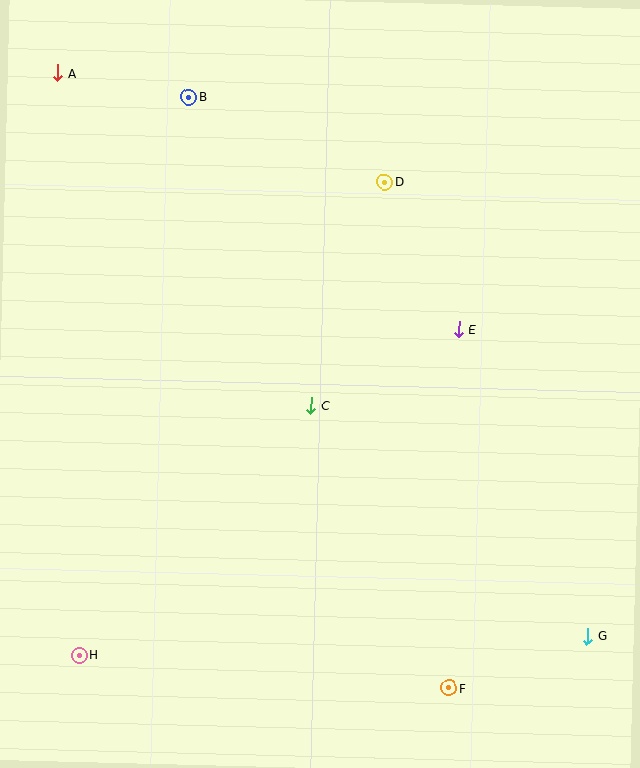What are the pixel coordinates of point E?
Point E is at (459, 329).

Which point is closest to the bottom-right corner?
Point G is closest to the bottom-right corner.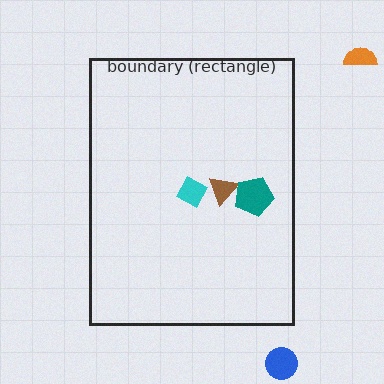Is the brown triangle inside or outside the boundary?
Inside.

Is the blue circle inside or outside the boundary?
Outside.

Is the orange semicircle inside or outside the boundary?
Outside.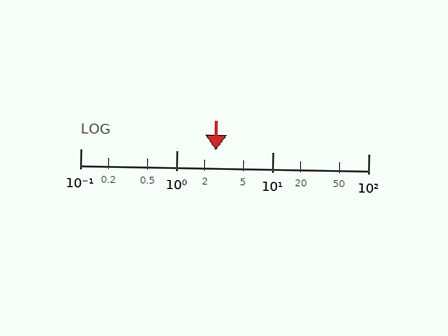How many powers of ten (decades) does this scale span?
The scale spans 3 decades, from 0.1 to 100.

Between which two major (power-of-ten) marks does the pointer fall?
The pointer is between 1 and 10.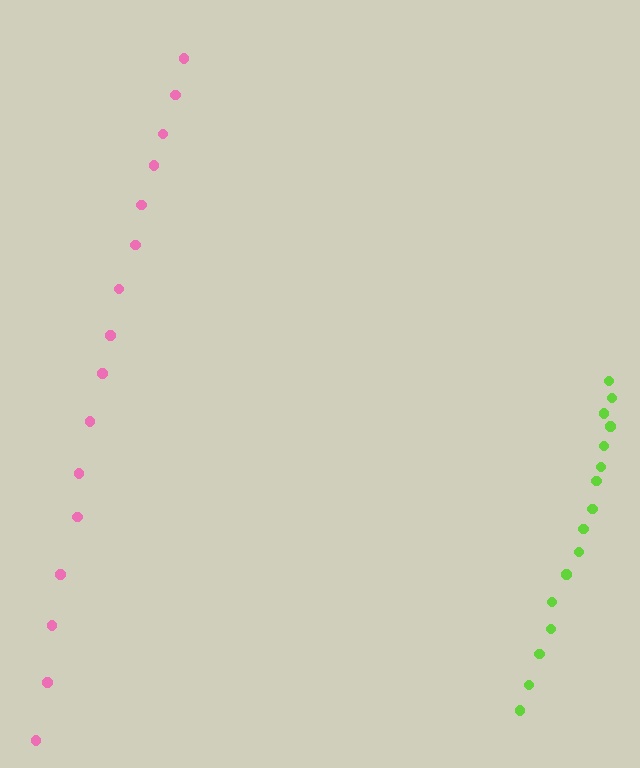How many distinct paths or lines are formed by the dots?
There are 2 distinct paths.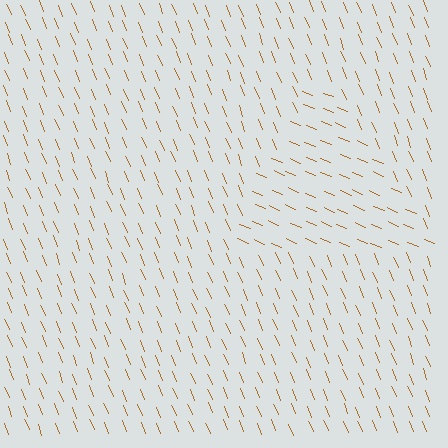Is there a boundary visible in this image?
Yes, there is a texture boundary formed by a change in line orientation.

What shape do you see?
I see a triangle.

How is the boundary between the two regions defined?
The boundary is defined purely by a change in line orientation (approximately 45 degrees difference). All lines are the same color and thickness.